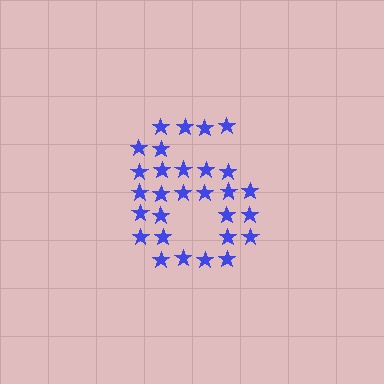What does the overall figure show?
The overall figure shows the digit 6.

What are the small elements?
The small elements are stars.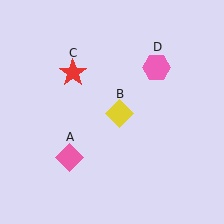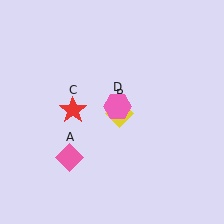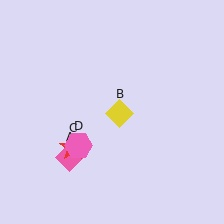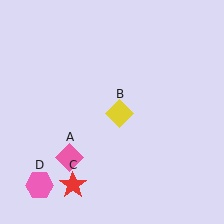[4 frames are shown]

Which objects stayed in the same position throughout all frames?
Pink diamond (object A) and yellow diamond (object B) remained stationary.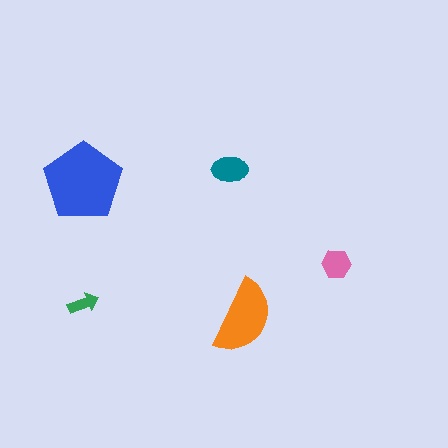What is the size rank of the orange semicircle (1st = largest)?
2nd.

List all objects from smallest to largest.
The green arrow, the pink hexagon, the teal ellipse, the orange semicircle, the blue pentagon.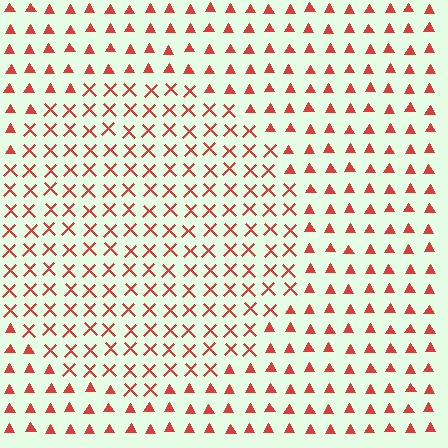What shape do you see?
I see a circle.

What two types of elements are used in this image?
The image uses X marks inside the circle region and triangles outside it.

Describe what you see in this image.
The image is filled with small red elements arranged in a uniform grid. A circle-shaped region contains X marks, while the surrounding area contains triangles. The boundary is defined purely by the change in element shape.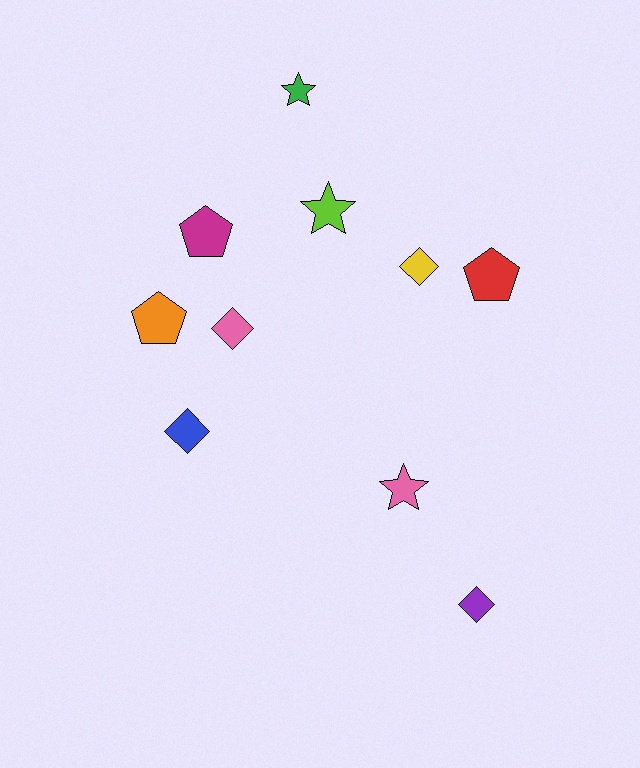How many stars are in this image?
There are 3 stars.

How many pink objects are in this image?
There are 2 pink objects.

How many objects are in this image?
There are 10 objects.